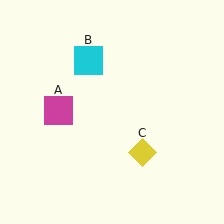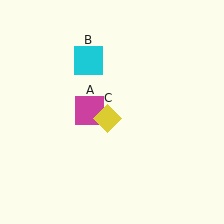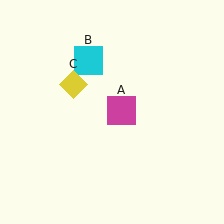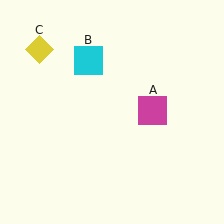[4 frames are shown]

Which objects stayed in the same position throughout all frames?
Cyan square (object B) remained stationary.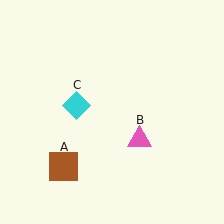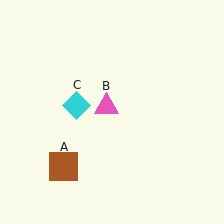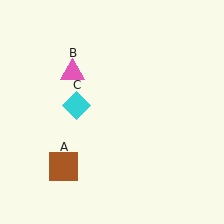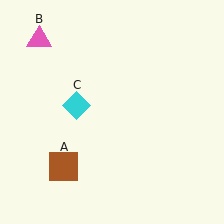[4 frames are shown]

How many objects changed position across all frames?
1 object changed position: pink triangle (object B).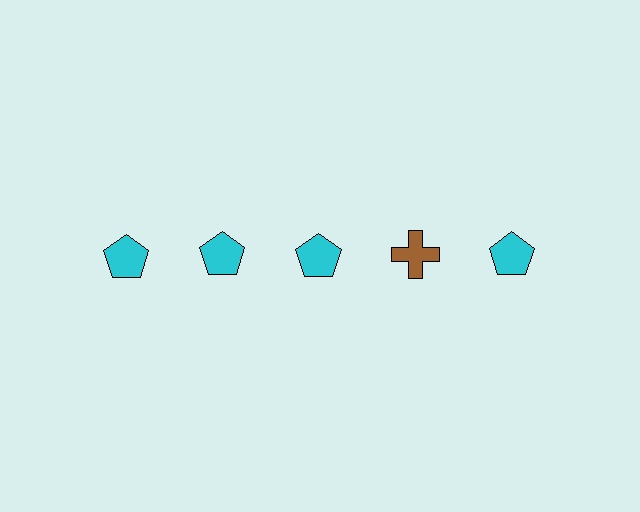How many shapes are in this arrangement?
There are 5 shapes arranged in a grid pattern.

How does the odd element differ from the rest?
It differs in both color (brown instead of cyan) and shape (cross instead of pentagon).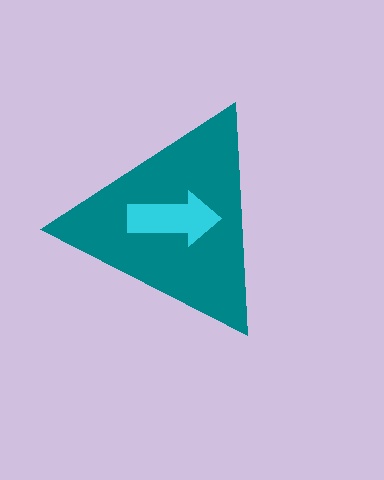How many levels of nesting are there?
2.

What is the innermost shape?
The cyan arrow.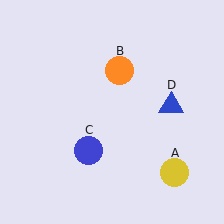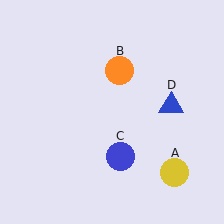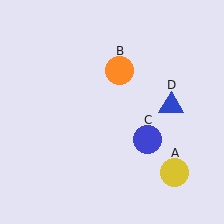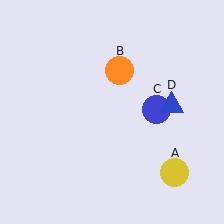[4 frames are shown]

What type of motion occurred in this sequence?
The blue circle (object C) rotated counterclockwise around the center of the scene.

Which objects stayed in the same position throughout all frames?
Yellow circle (object A) and orange circle (object B) and blue triangle (object D) remained stationary.